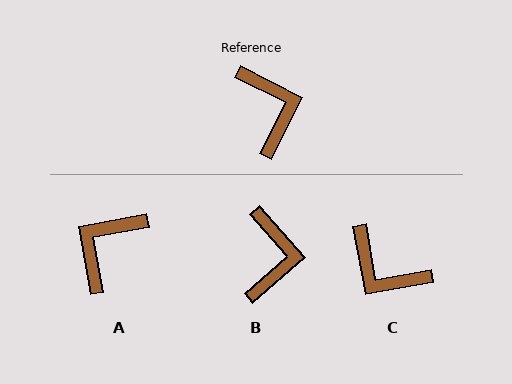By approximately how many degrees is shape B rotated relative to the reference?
Approximately 22 degrees clockwise.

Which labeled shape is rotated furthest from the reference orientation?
C, about 143 degrees away.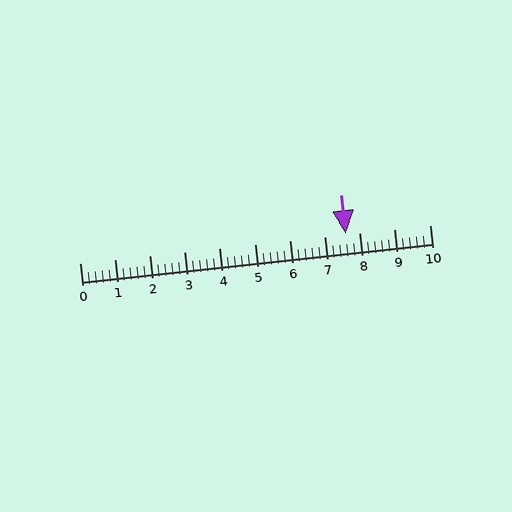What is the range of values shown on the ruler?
The ruler shows values from 0 to 10.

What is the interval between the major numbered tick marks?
The major tick marks are spaced 1 units apart.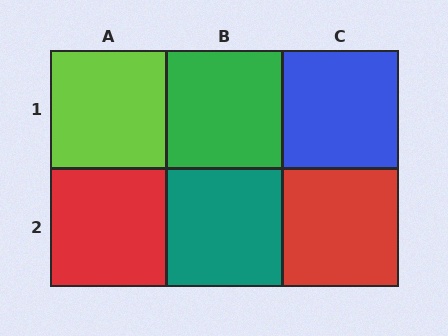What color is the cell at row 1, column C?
Blue.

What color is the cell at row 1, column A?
Lime.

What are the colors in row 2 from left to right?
Red, teal, red.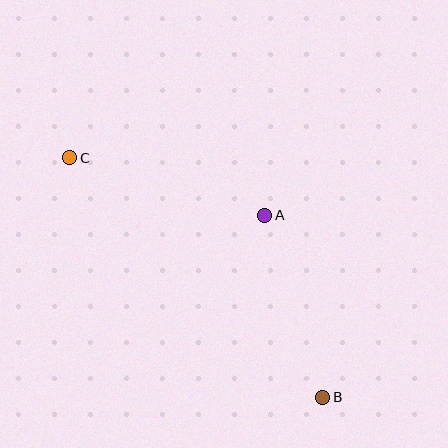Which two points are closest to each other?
Points A and B are closest to each other.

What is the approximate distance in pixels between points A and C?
The distance between A and C is approximately 203 pixels.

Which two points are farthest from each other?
Points B and C are farthest from each other.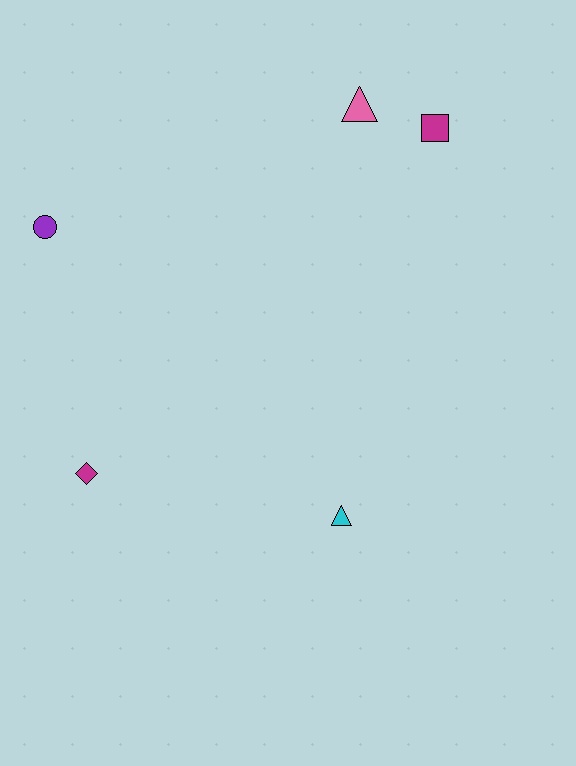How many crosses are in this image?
There are no crosses.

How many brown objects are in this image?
There are no brown objects.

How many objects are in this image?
There are 5 objects.